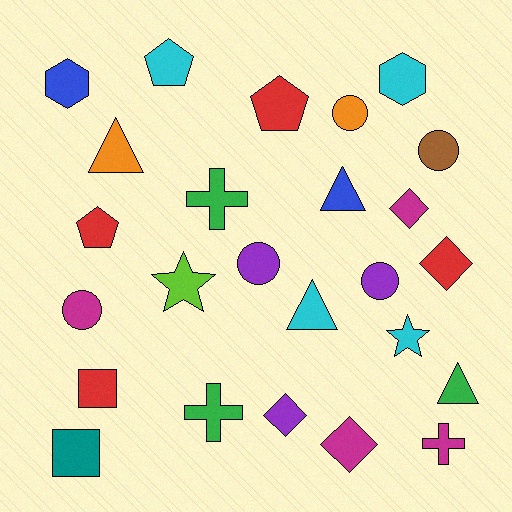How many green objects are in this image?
There are 3 green objects.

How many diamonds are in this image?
There are 4 diamonds.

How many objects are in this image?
There are 25 objects.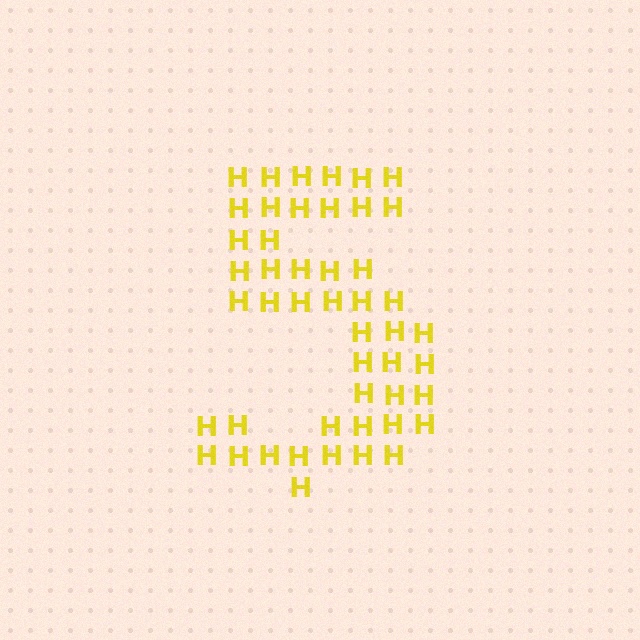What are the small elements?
The small elements are letter H's.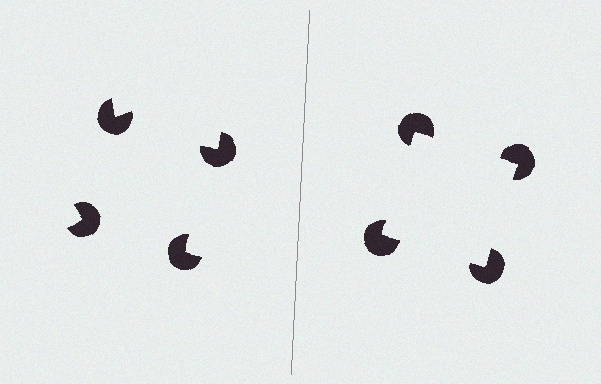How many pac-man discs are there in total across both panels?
8 — 4 on each side.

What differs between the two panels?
The pac-man discs are positioned identically on both sides; only the wedge orientations differ. On the right they align to a square; on the left they are misaligned.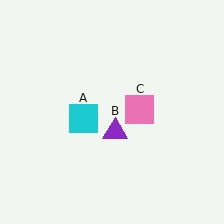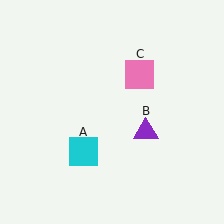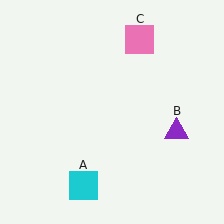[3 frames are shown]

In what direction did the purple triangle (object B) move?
The purple triangle (object B) moved right.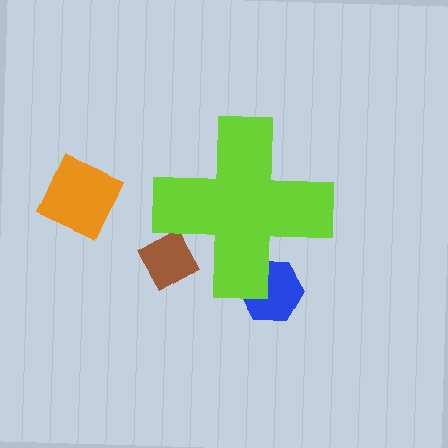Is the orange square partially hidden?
No, the orange square is fully visible.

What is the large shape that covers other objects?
A lime cross.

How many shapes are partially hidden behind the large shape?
2 shapes are partially hidden.